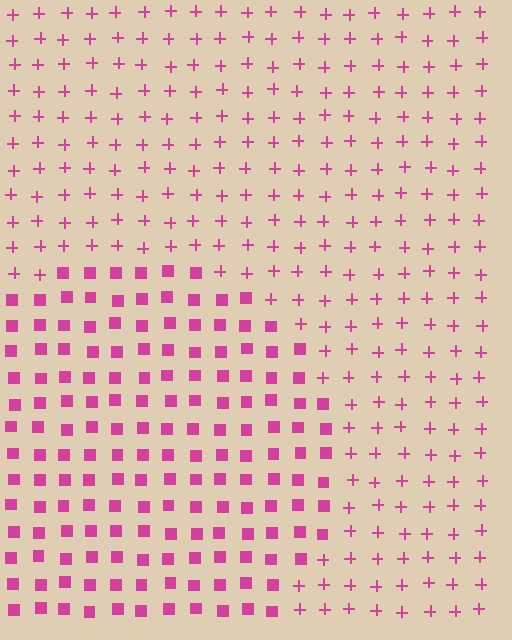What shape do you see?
I see a circle.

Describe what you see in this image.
The image is filled with small magenta elements arranged in a uniform grid. A circle-shaped region contains squares, while the surrounding area contains plus signs. The boundary is defined purely by the change in element shape.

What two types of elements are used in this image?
The image uses squares inside the circle region and plus signs outside it.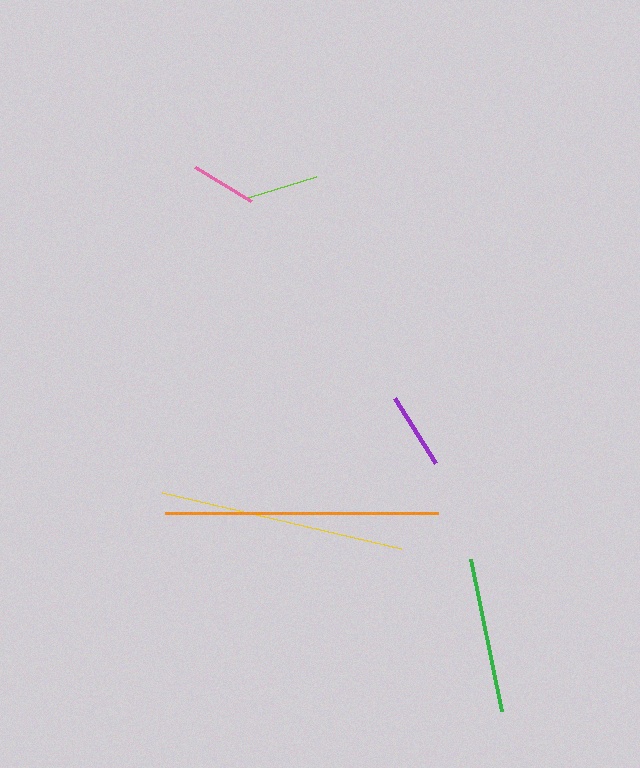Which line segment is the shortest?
The pink line is the shortest at approximately 65 pixels.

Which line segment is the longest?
The orange line is the longest at approximately 273 pixels.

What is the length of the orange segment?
The orange segment is approximately 273 pixels long.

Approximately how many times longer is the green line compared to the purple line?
The green line is approximately 2.0 times the length of the purple line.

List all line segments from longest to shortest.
From longest to shortest: orange, yellow, green, purple, lime, pink.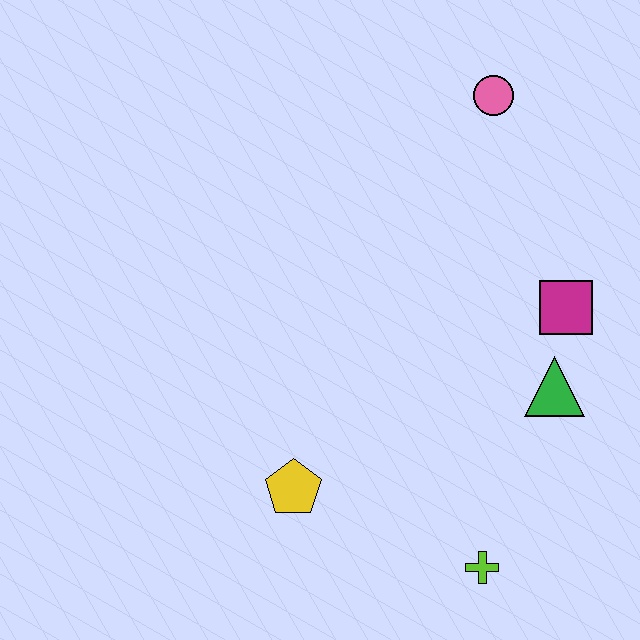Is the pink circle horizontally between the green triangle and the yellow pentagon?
Yes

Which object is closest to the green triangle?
The magenta square is closest to the green triangle.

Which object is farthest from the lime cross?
The pink circle is farthest from the lime cross.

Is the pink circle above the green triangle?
Yes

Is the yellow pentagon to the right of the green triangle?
No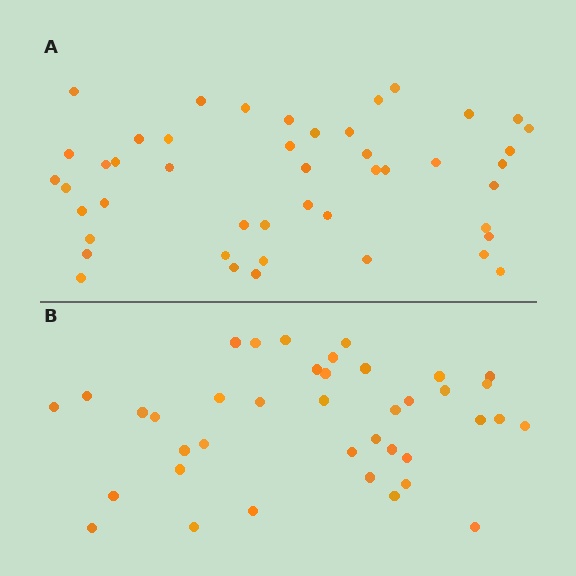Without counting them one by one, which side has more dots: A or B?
Region A (the top region) has more dots.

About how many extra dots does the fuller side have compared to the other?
Region A has roughly 8 or so more dots than region B.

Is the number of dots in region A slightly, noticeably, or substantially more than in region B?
Region A has only slightly more — the two regions are fairly close. The ratio is roughly 1.2 to 1.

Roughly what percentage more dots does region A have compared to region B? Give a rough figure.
About 20% more.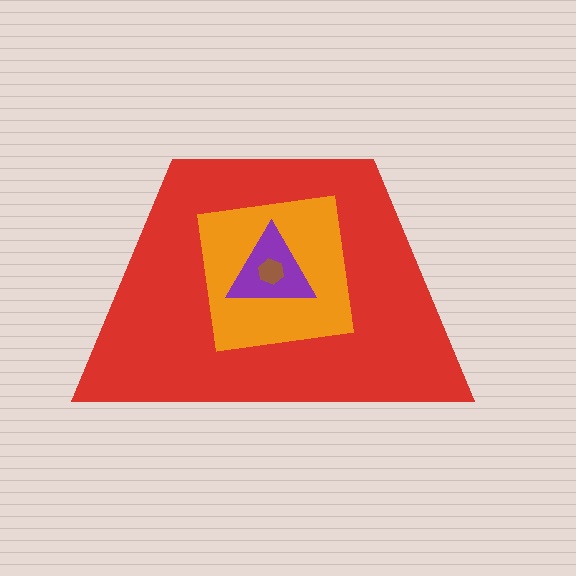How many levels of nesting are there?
4.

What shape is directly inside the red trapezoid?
The orange square.